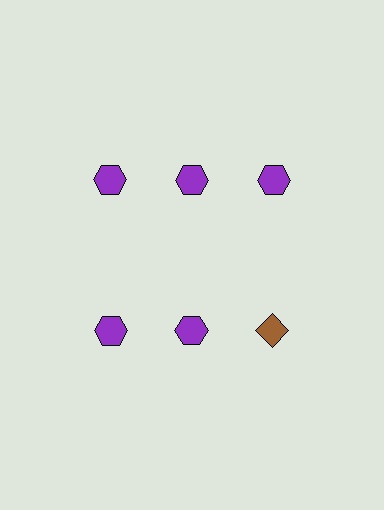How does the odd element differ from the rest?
It differs in both color (brown instead of purple) and shape (diamond instead of hexagon).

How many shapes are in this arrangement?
There are 6 shapes arranged in a grid pattern.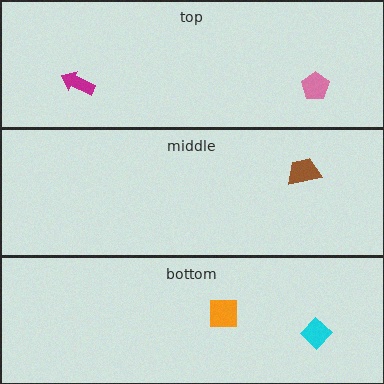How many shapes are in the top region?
2.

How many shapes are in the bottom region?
2.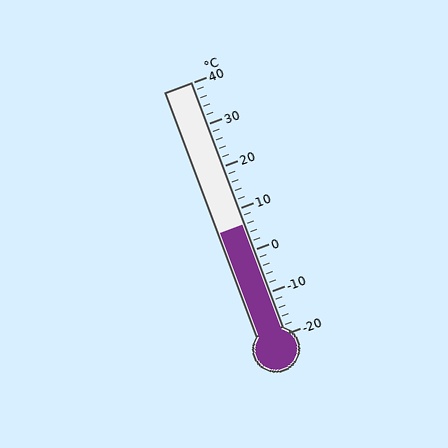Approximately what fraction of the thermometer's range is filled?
The thermometer is filled to approximately 45% of its range.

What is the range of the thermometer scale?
The thermometer scale ranges from -20°C to 40°C.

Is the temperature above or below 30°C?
The temperature is below 30°C.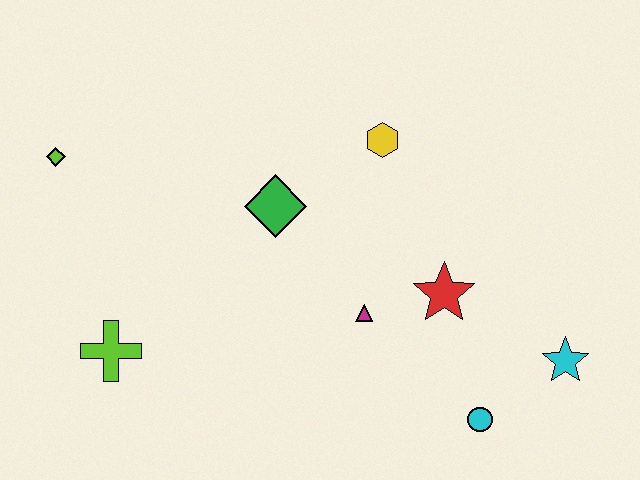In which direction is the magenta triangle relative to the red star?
The magenta triangle is to the left of the red star.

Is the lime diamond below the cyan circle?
No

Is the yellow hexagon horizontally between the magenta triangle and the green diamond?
No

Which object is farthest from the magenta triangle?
The lime diamond is farthest from the magenta triangle.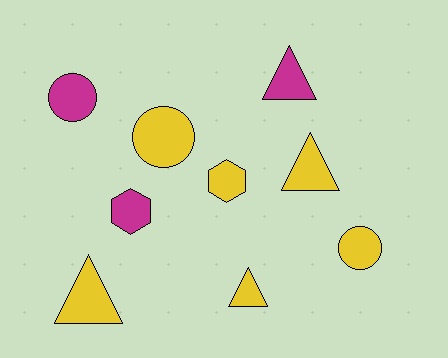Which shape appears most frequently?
Triangle, with 4 objects.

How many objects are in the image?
There are 9 objects.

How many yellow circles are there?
There are 2 yellow circles.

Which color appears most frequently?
Yellow, with 6 objects.